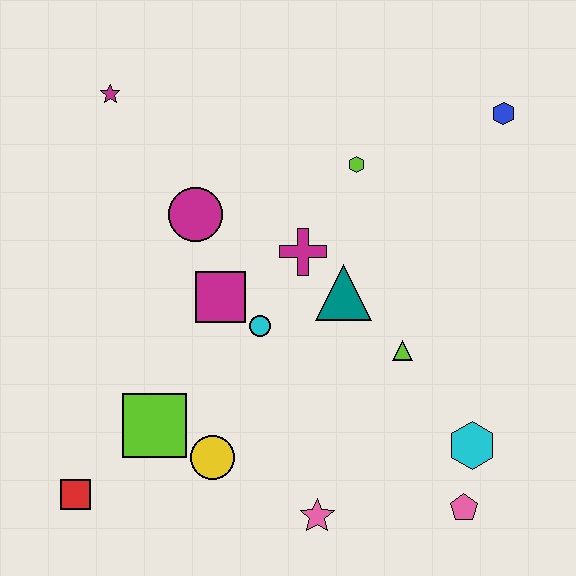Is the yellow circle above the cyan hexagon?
No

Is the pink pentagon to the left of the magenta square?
No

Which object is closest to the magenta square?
The cyan circle is closest to the magenta square.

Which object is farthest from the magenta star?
The pink pentagon is farthest from the magenta star.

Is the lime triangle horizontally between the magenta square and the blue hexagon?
Yes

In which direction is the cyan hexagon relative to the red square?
The cyan hexagon is to the right of the red square.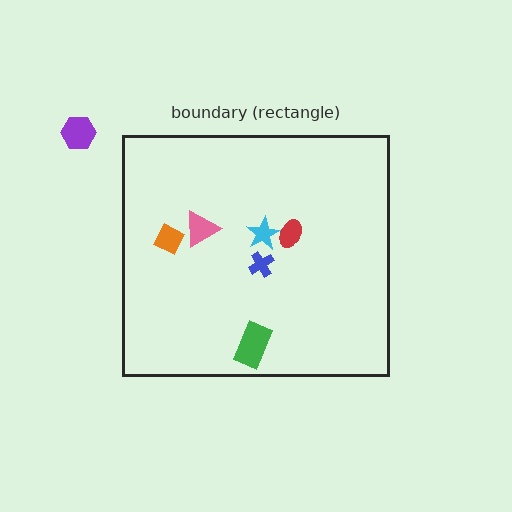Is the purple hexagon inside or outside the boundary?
Outside.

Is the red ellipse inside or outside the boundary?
Inside.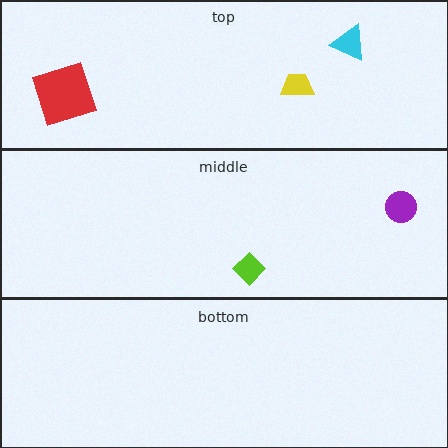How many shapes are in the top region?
3.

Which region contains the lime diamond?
The middle region.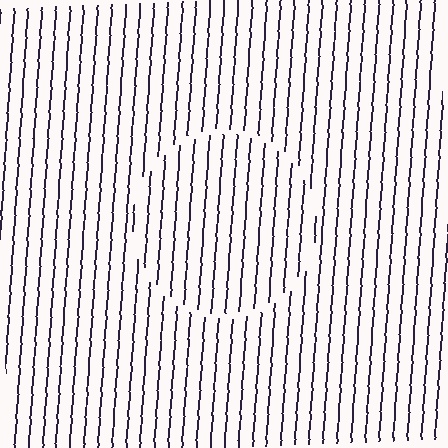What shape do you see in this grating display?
An illusory circle. The interior of the shape contains the same grating, shifted by half a period — the contour is defined by the phase discontinuity where line-ends from the inner and outer gratings abut.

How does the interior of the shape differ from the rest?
The interior of the shape contains the same grating, shifted by half a period — the contour is defined by the phase discontinuity where line-ends from the inner and outer gratings abut.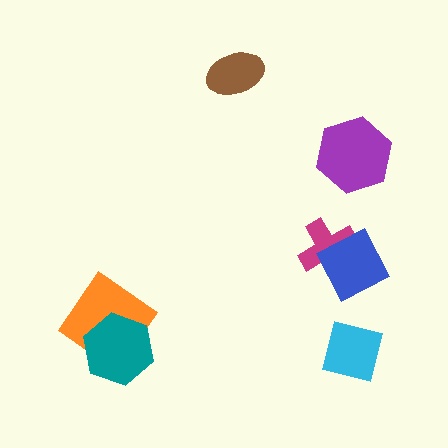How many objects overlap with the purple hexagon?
0 objects overlap with the purple hexagon.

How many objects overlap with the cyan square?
0 objects overlap with the cyan square.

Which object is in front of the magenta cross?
The blue square is in front of the magenta cross.